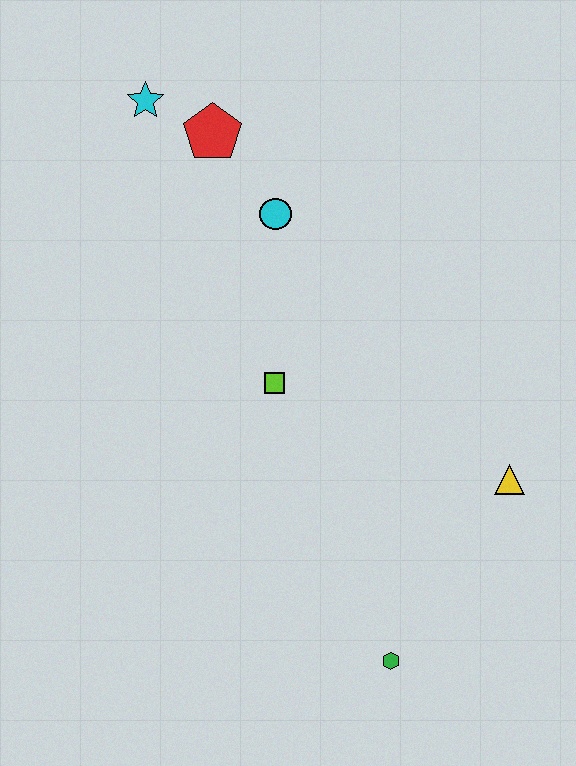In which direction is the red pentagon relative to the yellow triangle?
The red pentagon is above the yellow triangle.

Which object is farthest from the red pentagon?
The green hexagon is farthest from the red pentagon.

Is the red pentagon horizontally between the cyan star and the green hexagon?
Yes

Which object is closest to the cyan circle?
The red pentagon is closest to the cyan circle.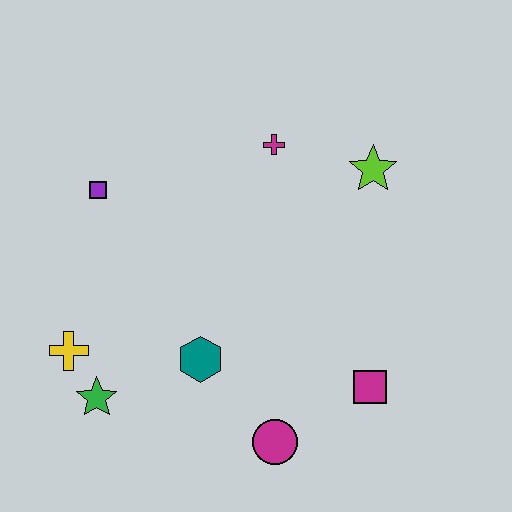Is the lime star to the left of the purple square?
No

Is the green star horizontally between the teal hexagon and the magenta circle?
No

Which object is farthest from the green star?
The lime star is farthest from the green star.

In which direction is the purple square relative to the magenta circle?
The purple square is above the magenta circle.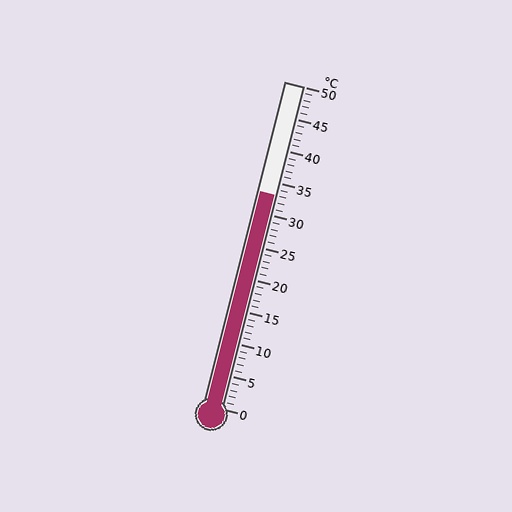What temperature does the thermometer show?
The thermometer shows approximately 33°C.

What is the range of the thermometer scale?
The thermometer scale ranges from 0°C to 50°C.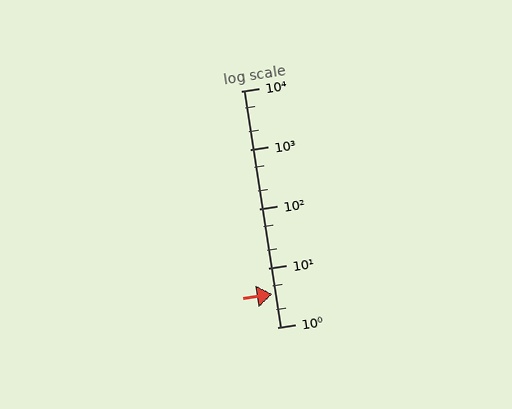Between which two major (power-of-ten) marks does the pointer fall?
The pointer is between 1 and 10.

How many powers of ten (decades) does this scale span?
The scale spans 4 decades, from 1 to 10000.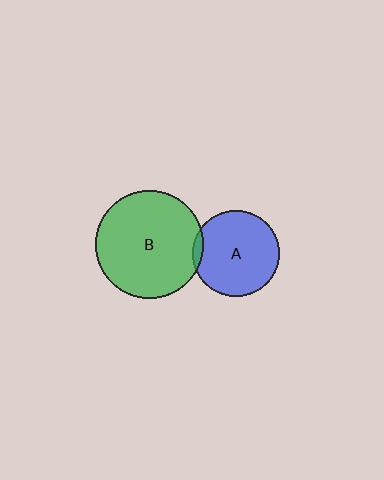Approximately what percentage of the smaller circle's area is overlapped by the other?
Approximately 5%.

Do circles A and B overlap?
Yes.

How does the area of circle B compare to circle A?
Approximately 1.6 times.